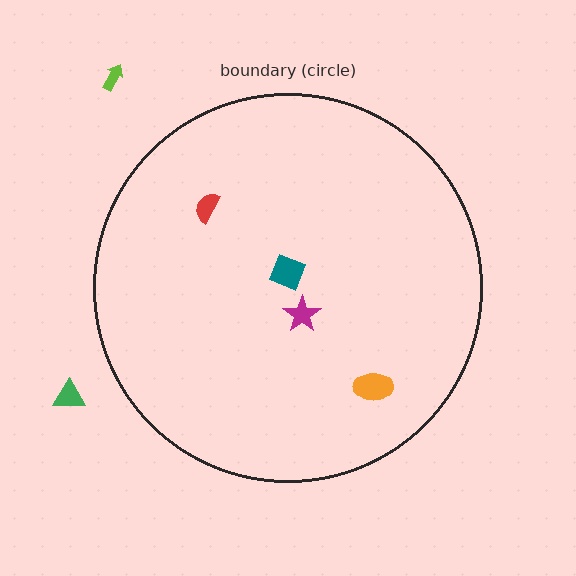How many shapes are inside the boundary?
4 inside, 2 outside.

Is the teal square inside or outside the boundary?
Inside.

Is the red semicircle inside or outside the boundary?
Inside.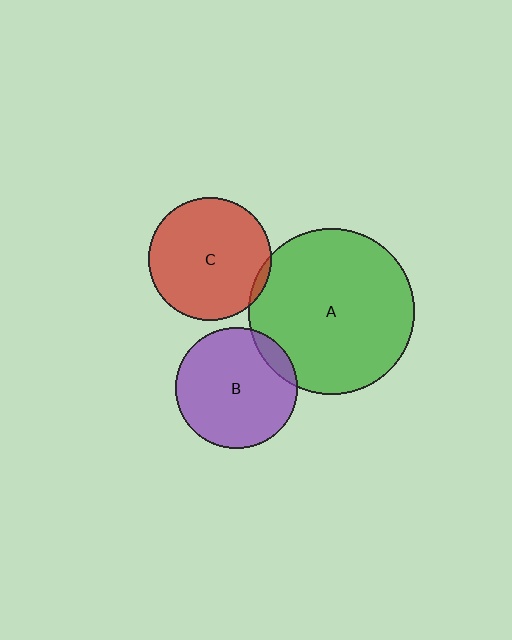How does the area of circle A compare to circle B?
Approximately 1.9 times.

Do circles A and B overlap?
Yes.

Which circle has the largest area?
Circle A (green).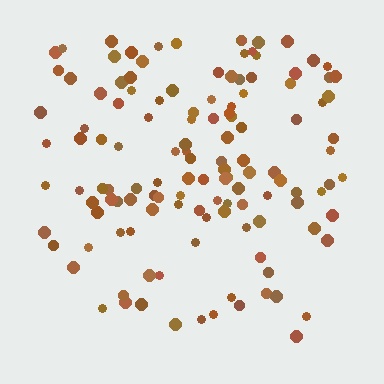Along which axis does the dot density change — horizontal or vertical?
Vertical.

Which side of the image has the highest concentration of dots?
The top.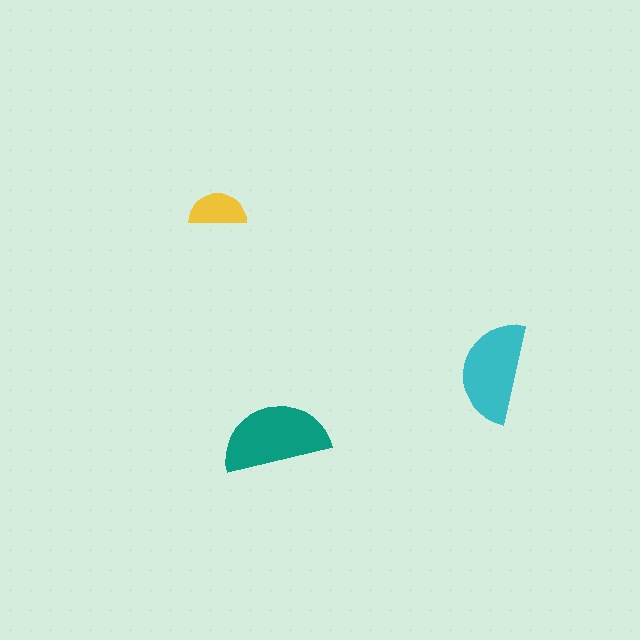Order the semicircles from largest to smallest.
the teal one, the cyan one, the yellow one.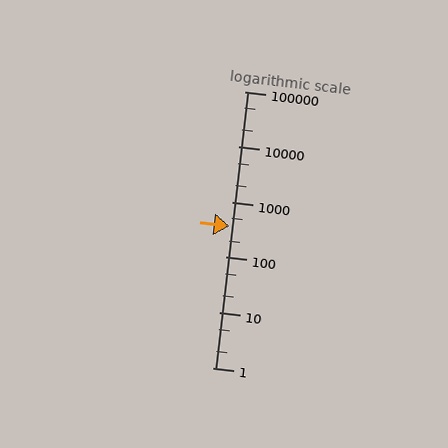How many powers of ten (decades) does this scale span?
The scale spans 5 decades, from 1 to 100000.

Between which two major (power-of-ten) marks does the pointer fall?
The pointer is between 100 and 1000.